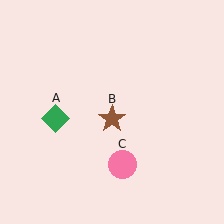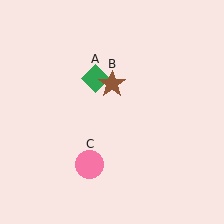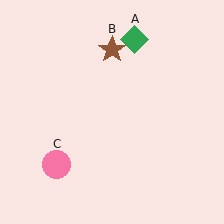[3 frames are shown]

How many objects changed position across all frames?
3 objects changed position: green diamond (object A), brown star (object B), pink circle (object C).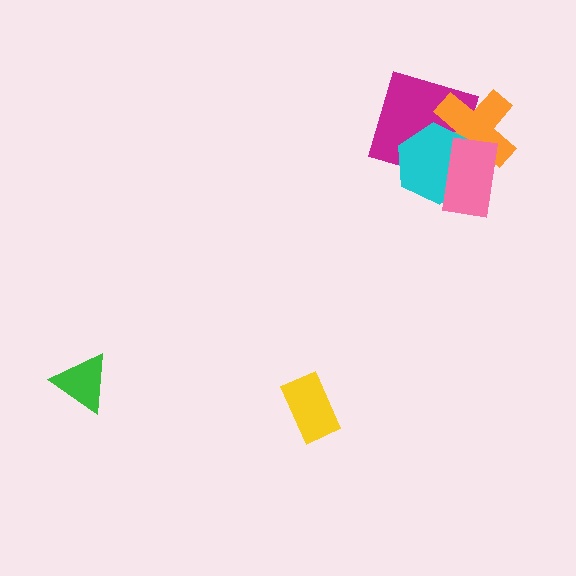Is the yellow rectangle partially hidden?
No, no other shape covers it.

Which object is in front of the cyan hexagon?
The pink rectangle is in front of the cyan hexagon.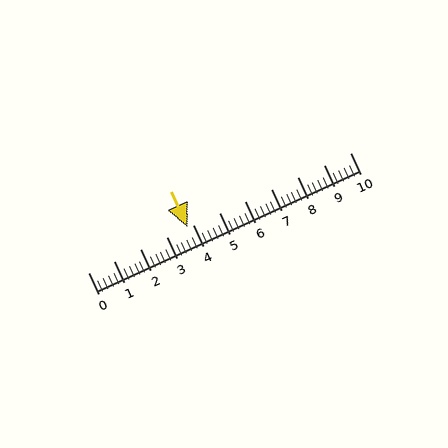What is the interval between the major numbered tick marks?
The major tick marks are spaced 1 units apart.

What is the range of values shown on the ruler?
The ruler shows values from 0 to 10.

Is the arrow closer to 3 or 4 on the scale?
The arrow is closer to 4.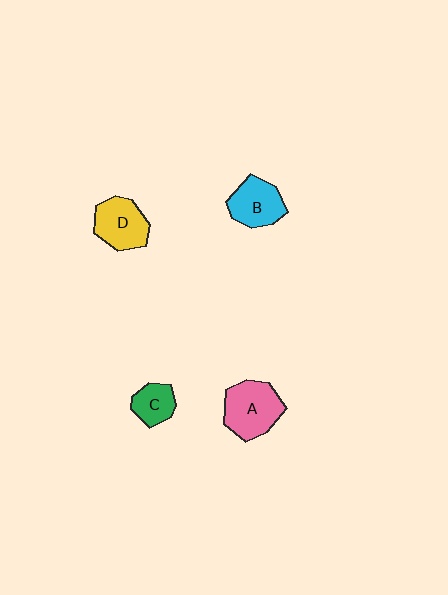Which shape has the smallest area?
Shape C (green).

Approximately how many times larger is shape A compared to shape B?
Approximately 1.3 times.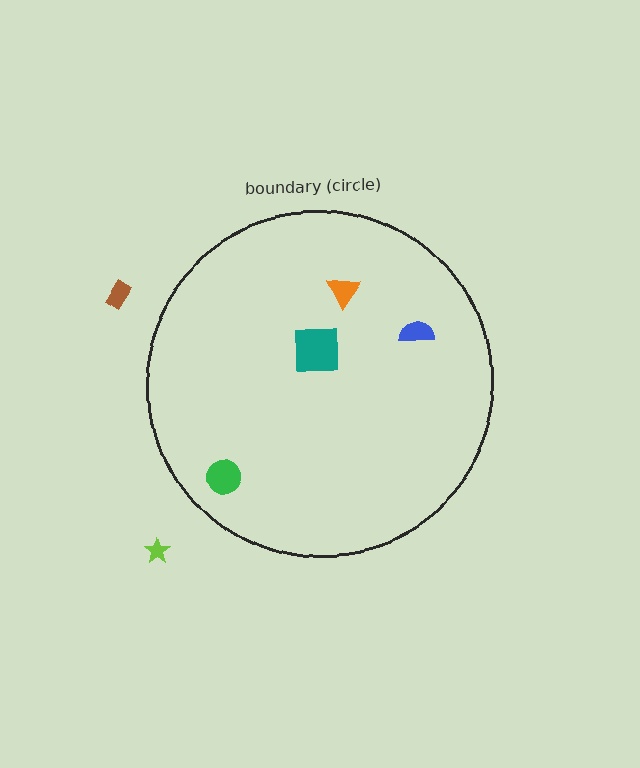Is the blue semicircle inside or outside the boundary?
Inside.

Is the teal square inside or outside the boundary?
Inside.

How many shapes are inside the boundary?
4 inside, 2 outside.